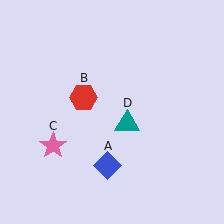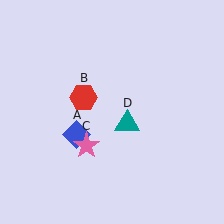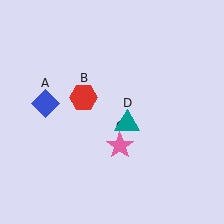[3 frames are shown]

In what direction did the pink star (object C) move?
The pink star (object C) moved right.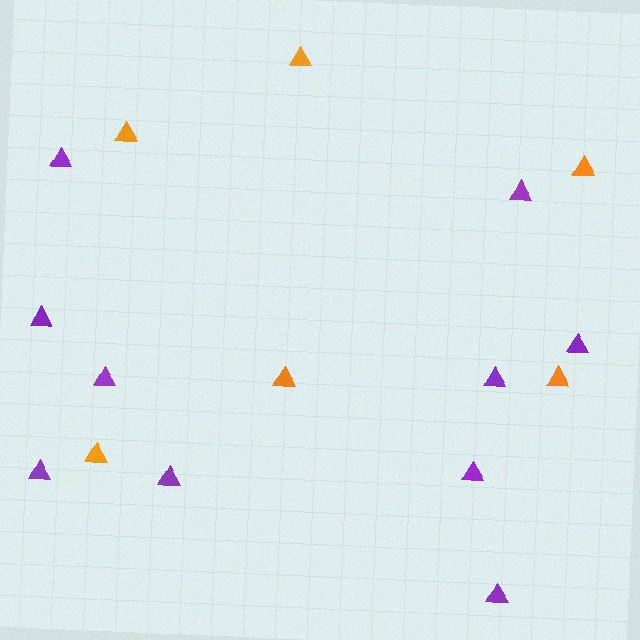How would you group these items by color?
There are 2 groups: one group of orange triangles (6) and one group of purple triangles (10).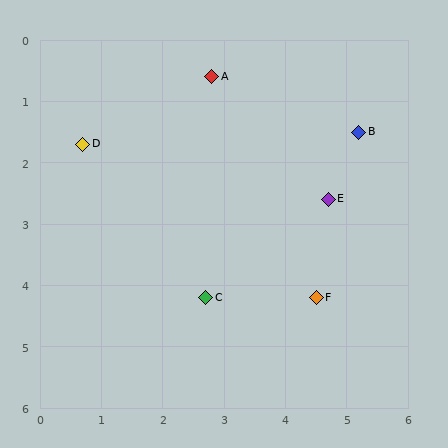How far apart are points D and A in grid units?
Points D and A are about 2.4 grid units apart.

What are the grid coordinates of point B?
Point B is at approximately (5.2, 1.5).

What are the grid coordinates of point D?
Point D is at approximately (0.7, 1.7).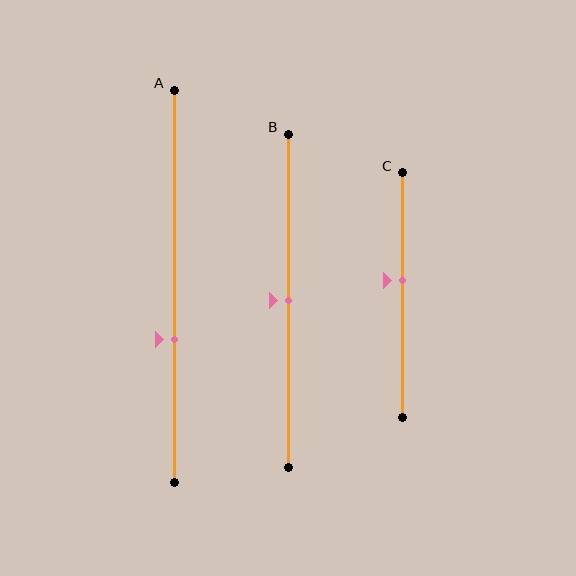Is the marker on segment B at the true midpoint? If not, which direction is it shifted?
Yes, the marker on segment B is at the true midpoint.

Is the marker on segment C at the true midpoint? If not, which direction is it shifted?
No, the marker on segment C is shifted upward by about 6% of the segment length.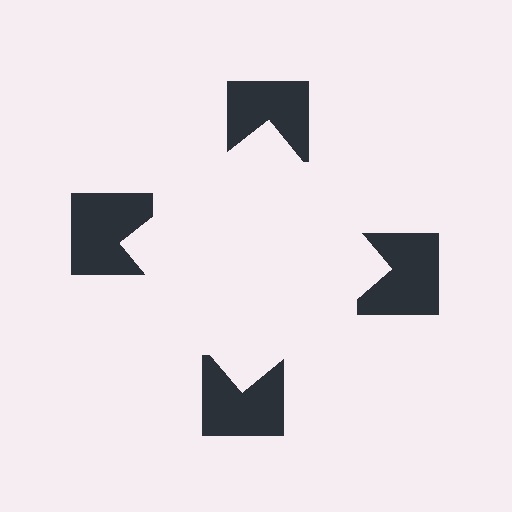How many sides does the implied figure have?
4 sides.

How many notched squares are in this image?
There are 4 — one at each vertex of the illusory square.